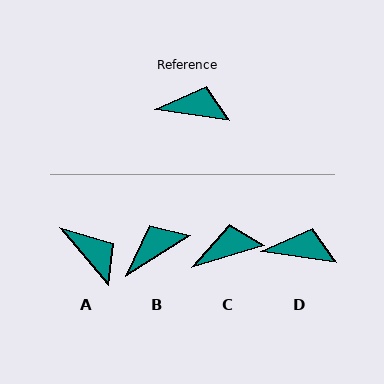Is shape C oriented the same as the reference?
No, it is off by about 25 degrees.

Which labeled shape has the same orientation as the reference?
D.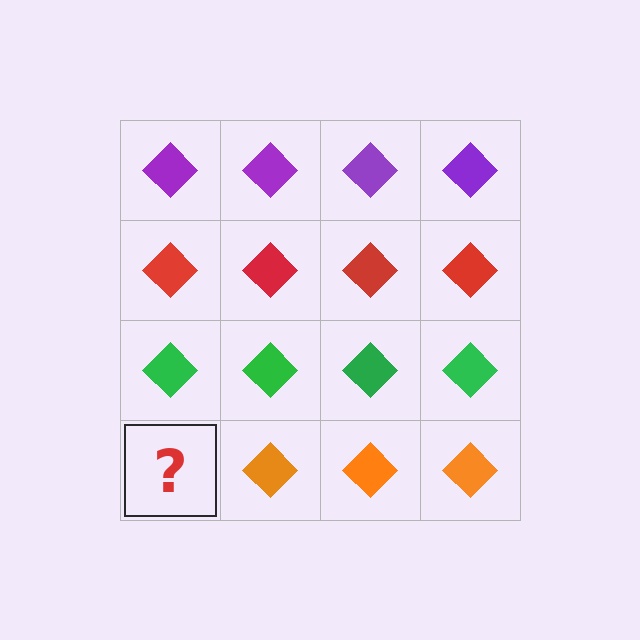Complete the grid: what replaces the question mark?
The question mark should be replaced with an orange diamond.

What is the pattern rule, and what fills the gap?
The rule is that each row has a consistent color. The gap should be filled with an orange diamond.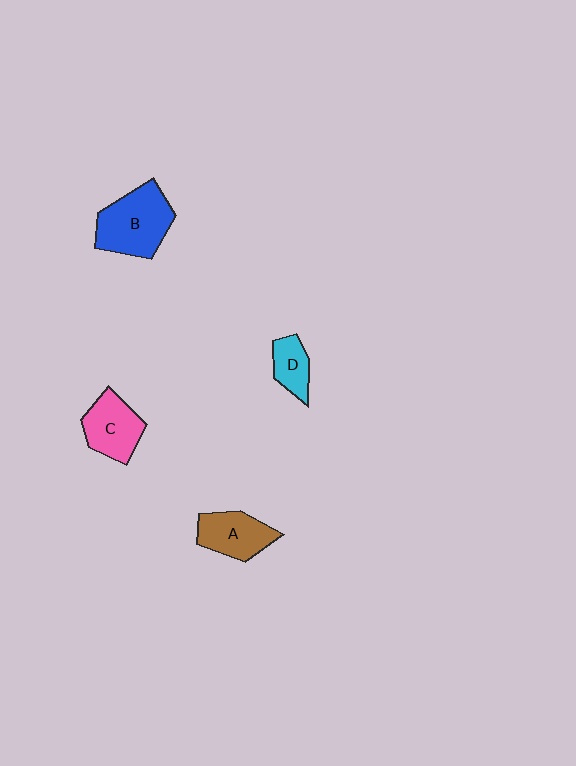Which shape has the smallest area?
Shape D (cyan).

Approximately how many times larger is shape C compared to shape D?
Approximately 1.6 times.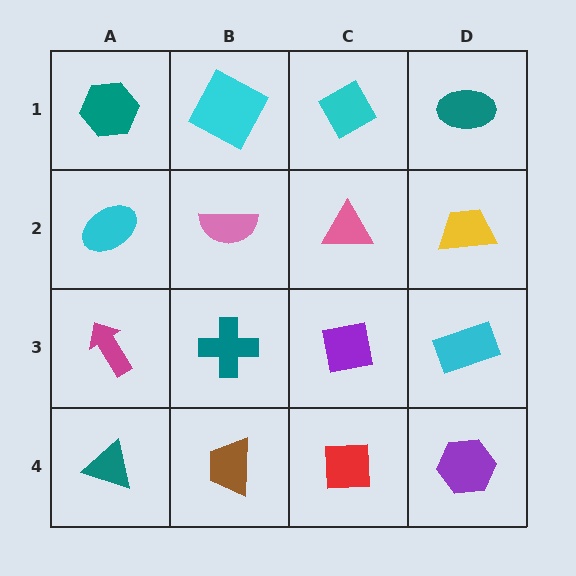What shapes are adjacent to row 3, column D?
A yellow trapezoid (row 2, column D), a purple hexagon (row 4, column D), a purple square (row 3, column C).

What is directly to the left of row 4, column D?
A red square.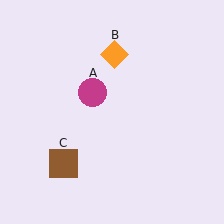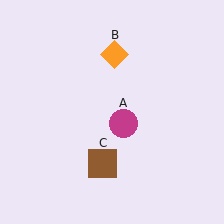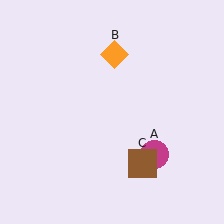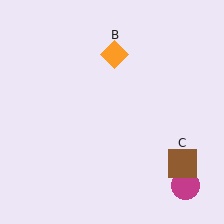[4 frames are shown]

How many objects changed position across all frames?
2 objects changed position: magenta circle (object A), brown square (object C).